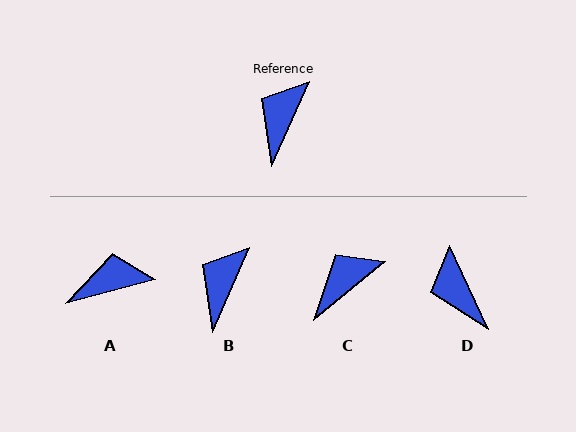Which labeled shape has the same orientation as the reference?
B.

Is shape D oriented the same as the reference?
No, it is off by about 49 degrees.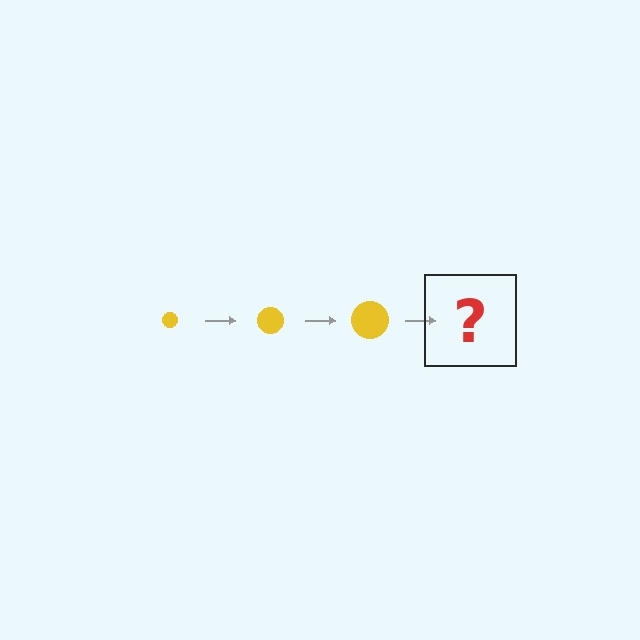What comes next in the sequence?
The next element should be a yellow circle, larger than the previous one.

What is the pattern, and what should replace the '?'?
The pattern is that the circle gets progressively larger each step. The '?' should be a yellow circle, larger than the previous one.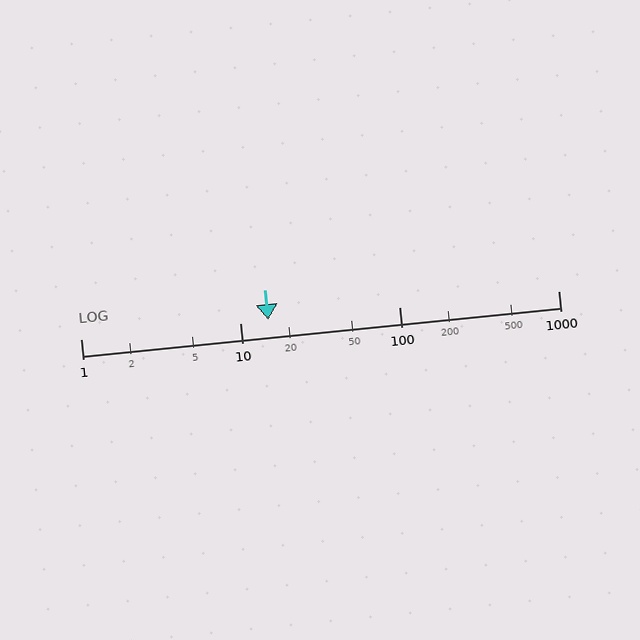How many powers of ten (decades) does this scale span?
The scale spans 3 decades, from 1 to 1000.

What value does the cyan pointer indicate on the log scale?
The pointer indicates approximately 15.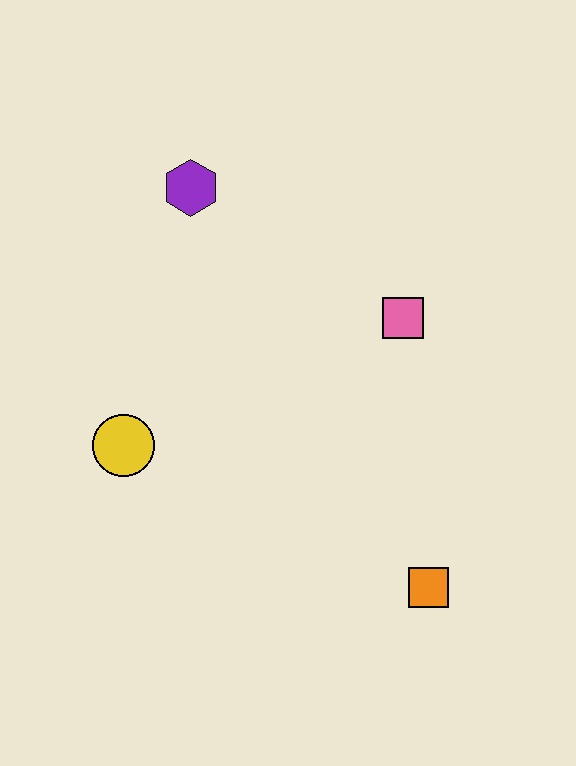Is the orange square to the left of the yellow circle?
No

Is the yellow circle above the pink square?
No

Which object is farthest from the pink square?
The yellow circle is farthest from the pink square.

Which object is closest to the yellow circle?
The purple hexagon is closest to the yellow circle.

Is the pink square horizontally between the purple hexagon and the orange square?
Yes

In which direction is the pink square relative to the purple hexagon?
The pink square is to the right of the purple hexagon.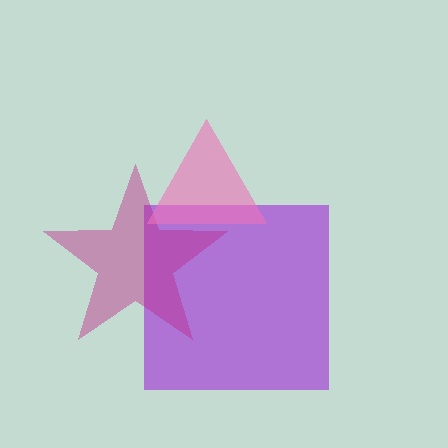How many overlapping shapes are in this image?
There are 3 overlapping shapes in the image.